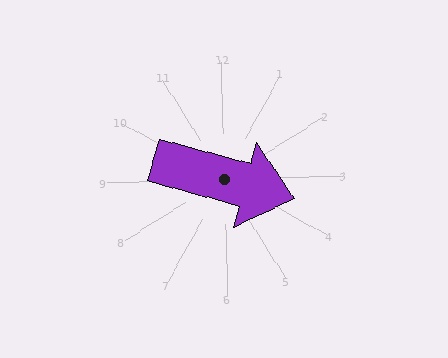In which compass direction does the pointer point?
East.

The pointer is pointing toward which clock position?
Roughly 4 o'clock.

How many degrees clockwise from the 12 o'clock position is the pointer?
Approximately 107 degrees.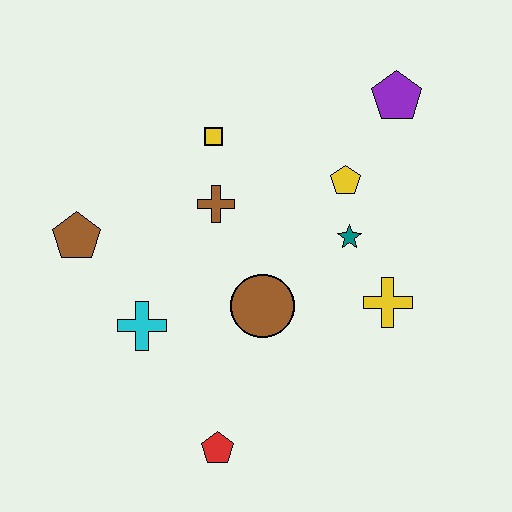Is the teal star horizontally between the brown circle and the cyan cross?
No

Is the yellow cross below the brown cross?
Yes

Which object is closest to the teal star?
The yellow pentagon is closest to the teal star.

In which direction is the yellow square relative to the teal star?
The yellow square is to the left of the teal star.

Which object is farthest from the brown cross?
The red pentagon is farthest from the brown cross.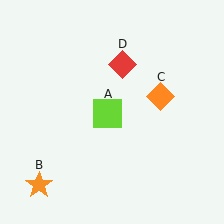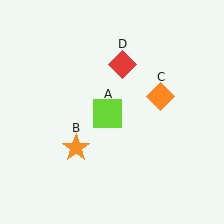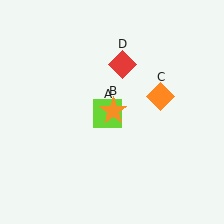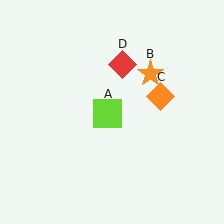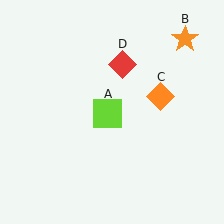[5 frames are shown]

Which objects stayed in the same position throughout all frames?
Lime square (object A) and orange diamond (object C) and red diamond (object D) remained stationary.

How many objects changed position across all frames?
1 object changed position: orange star (object B).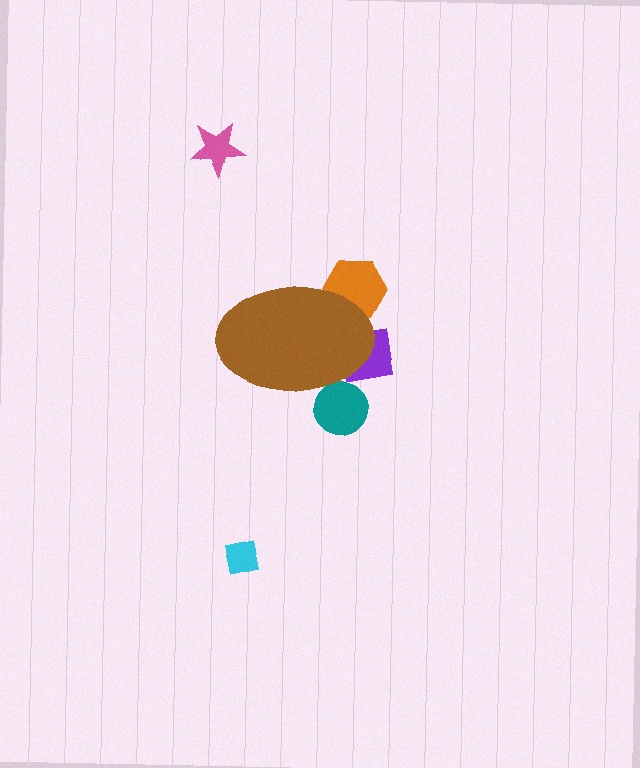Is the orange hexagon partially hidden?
Yes, the orange hexagon is partially hidden behind the brown ellipse.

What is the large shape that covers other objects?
A brown ellipse.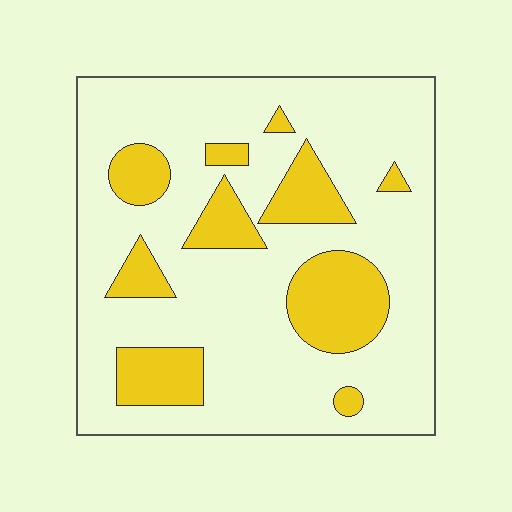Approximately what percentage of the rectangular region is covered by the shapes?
Approximately 25%.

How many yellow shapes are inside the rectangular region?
10.